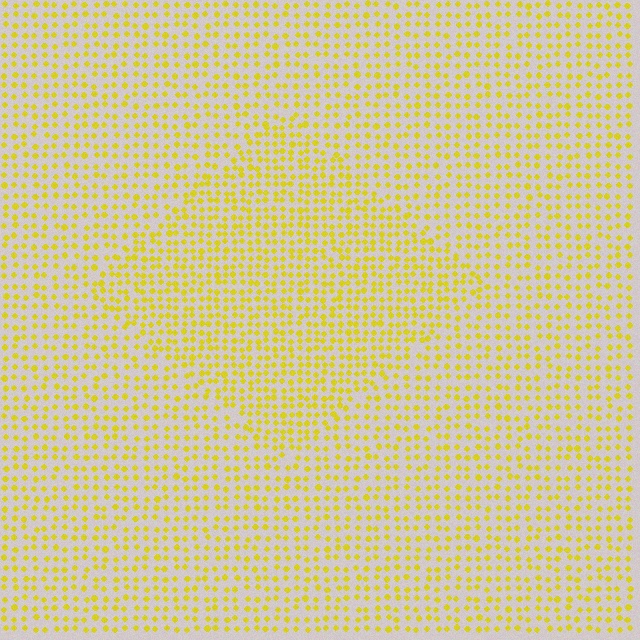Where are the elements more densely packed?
The elements are more densely packed inside the diamond boundary.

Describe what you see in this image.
The image contains small yellow elements arranged at two different densities. A diamond-shaped region is visible where the elements are more densely packed than the surrounding area.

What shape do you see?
I see a diamond.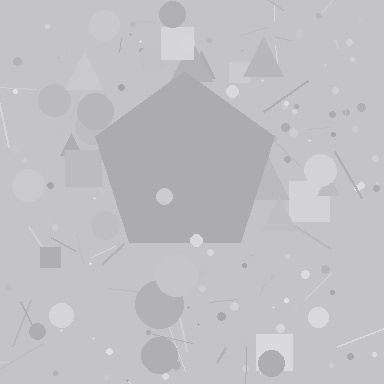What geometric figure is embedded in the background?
A pentagon is embedded in the background.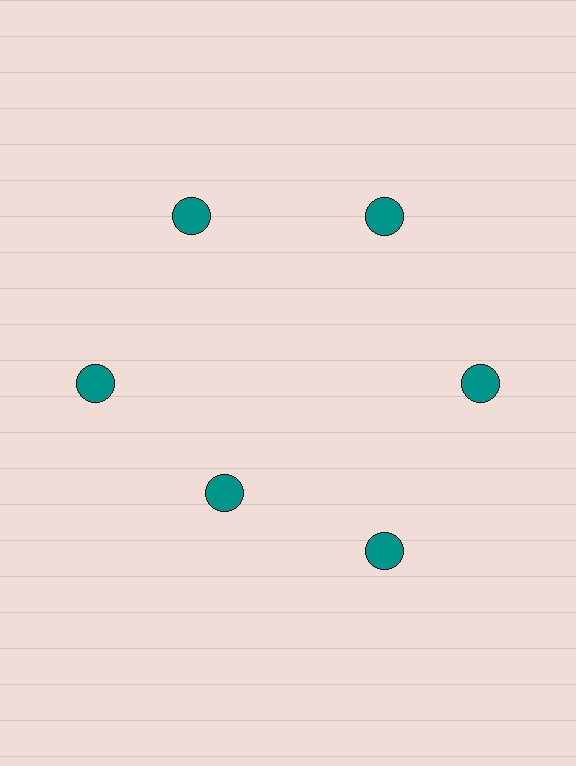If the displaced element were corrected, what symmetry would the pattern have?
It would have 6-fold rotational symmetry — the pattern would map onto itself every 60 degrees.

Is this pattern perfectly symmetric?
No. The 6 teal circles are arranged in a ring, but one element near the 7 o'clock position is pulled inward toward the center, breaking the 6-fold rotational symmetry.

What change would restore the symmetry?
The symmetry would be restored by moving it outward, back onto the ring so that all 6 circles sit at equal angles and equal distance from the center.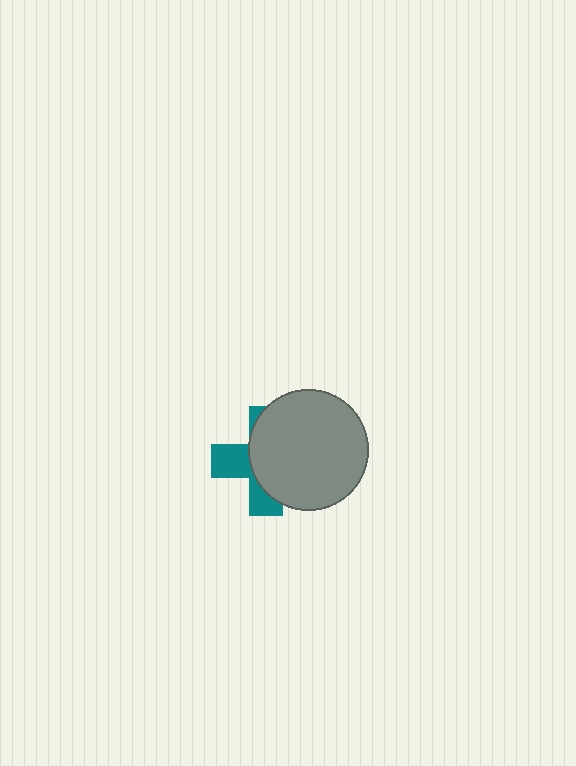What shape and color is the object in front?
The object in front is a gray circle.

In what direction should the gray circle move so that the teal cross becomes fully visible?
The gray circle should move right. That is the shortest direction to clear the overlap and leave the teal cross fully visible.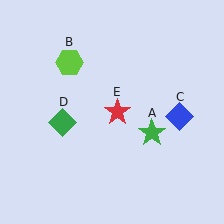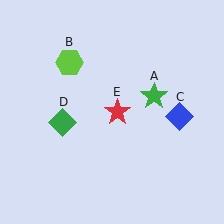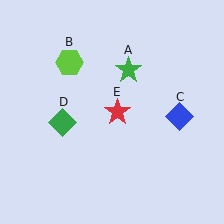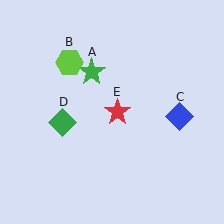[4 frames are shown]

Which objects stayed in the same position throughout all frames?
Lime hexagon (object B) and blue diamond (object C) and green diamond (object D) and red star (object E) remained stationary.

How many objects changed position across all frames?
1 object changed position: green star (object A).